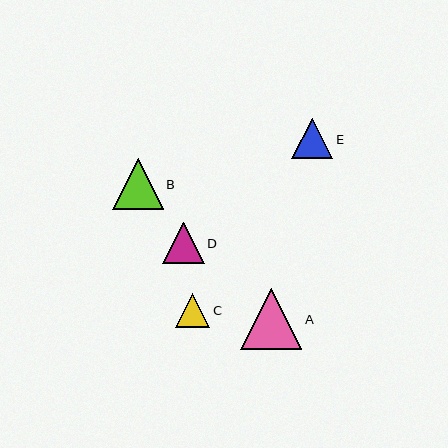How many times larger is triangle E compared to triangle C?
Triangle E is approximately 1.2 times the size of triangle C.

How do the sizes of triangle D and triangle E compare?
Triangle D and triangle E are approximately the same size.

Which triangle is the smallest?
Triangle C is the smallest with a size of approximately 34 pixels.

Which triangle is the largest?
Triangle A is the largest with a size of approximately 61 pixels.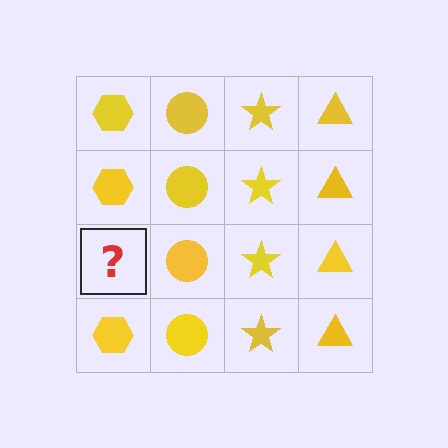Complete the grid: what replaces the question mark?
The question mark should be replaced with a yellow hexagon.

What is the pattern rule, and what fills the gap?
The rule is that each column has a consistent shape. The gap should be filled with a yellow hexagon.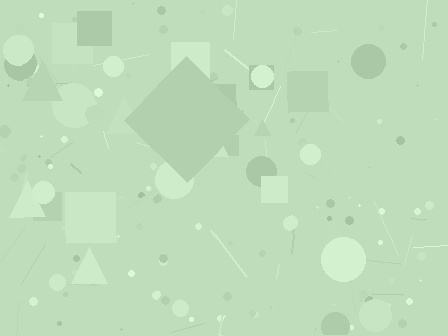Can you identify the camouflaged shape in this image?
The camouflaged shape is a diamond.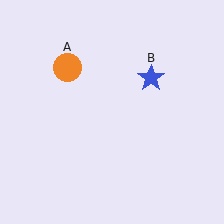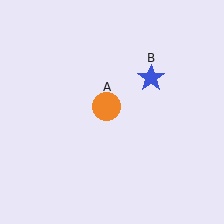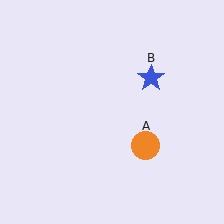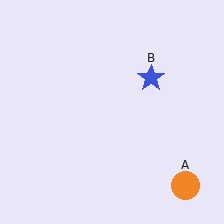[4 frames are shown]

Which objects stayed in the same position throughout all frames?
Blue star (object B) remained stationary.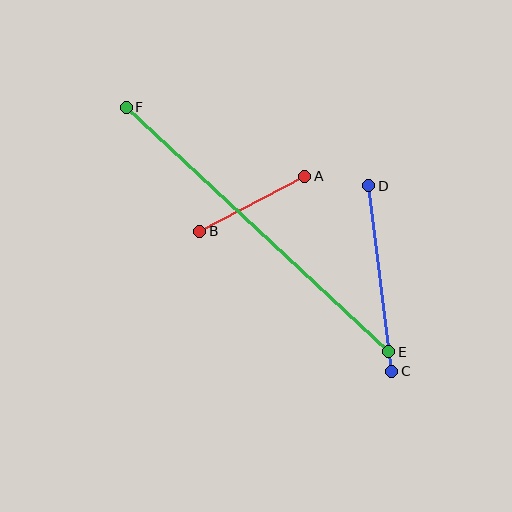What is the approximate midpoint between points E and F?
The midpoint is at approximately (258, 229) pixels.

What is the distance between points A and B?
The distance is approximately 118 pixels.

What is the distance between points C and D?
The distance is approximately 187 pixels.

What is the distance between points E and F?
The distance is approximately 358 pixels.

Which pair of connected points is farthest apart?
Points E and F are farthest apart.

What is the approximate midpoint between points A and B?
The midpoint is at approximately (252, 204) pixels.